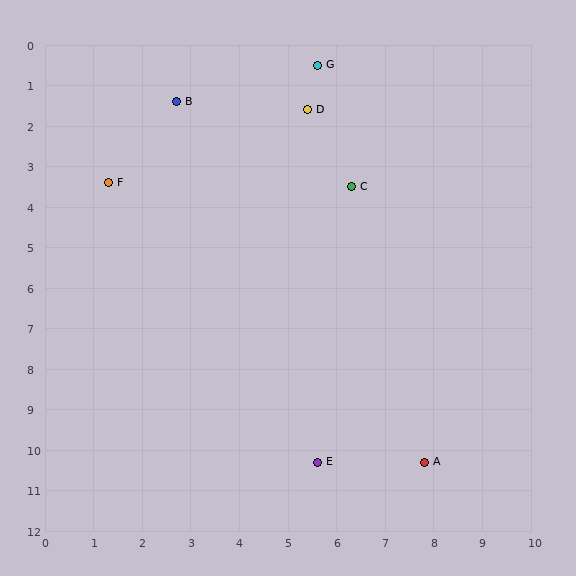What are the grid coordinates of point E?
Point E is at approximately (5.6, 10.3).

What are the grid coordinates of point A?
Point A is at approximately (7.8, 10.3).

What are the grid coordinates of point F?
Point F is at approximately (1.3, 3.4).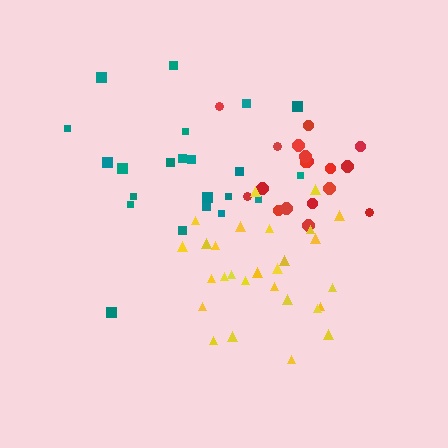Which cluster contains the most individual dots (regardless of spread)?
Yellow (29).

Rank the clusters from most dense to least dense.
yellow, red, teal.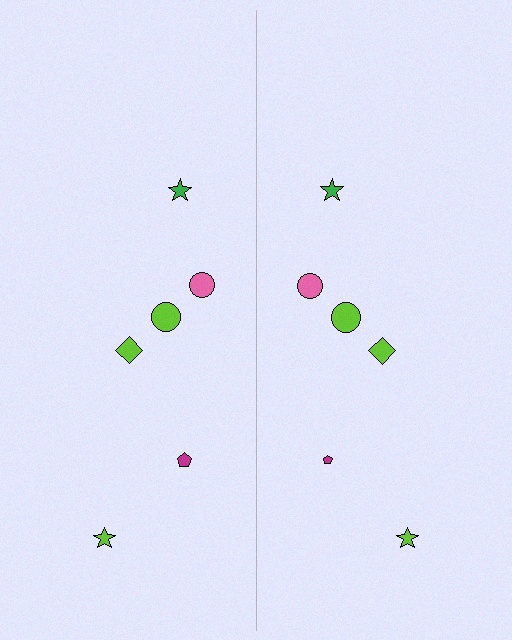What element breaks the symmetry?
The magenta pentagon on the right side has a different size than its mirror counterpart.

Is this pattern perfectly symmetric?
No, the pattern is not perfectly symmetric. The magenta pentagon on the right side has a different size than its mirror counterpart.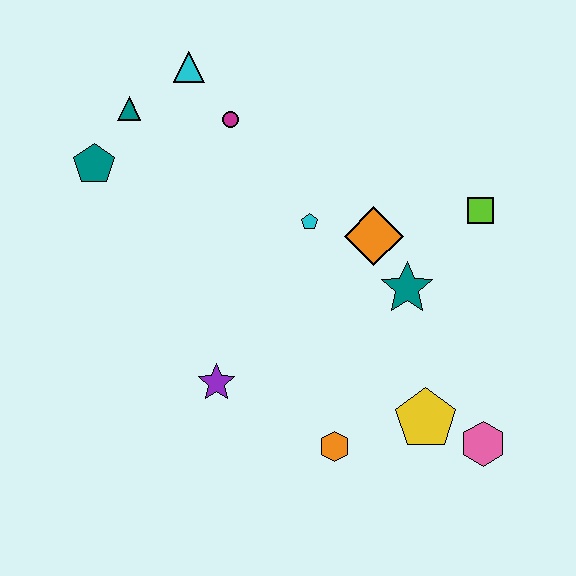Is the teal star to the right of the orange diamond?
Yes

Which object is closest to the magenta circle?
The cyan triangle is closest to the magenta circle.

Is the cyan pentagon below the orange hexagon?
No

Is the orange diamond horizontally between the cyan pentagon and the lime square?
Yes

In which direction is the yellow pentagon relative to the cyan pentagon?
The yellow pentagon is below the cyan pentagon.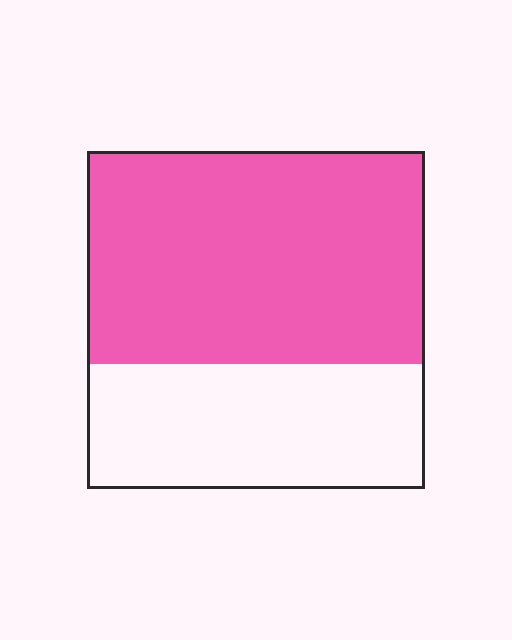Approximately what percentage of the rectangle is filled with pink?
Approximately 65%.